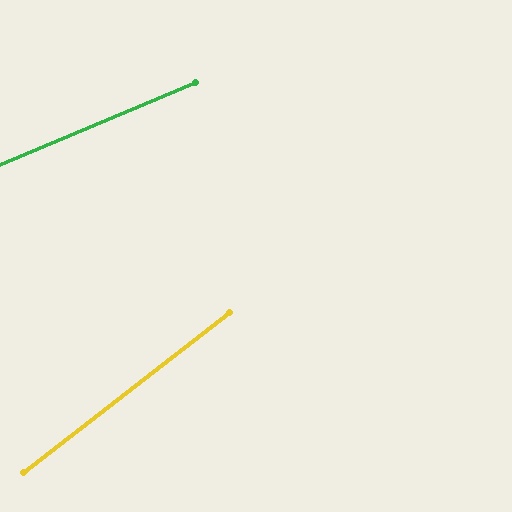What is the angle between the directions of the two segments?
Approximately 15 degrees.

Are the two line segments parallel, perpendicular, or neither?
Neither parallel nor perpendicular — they differ by about 15°.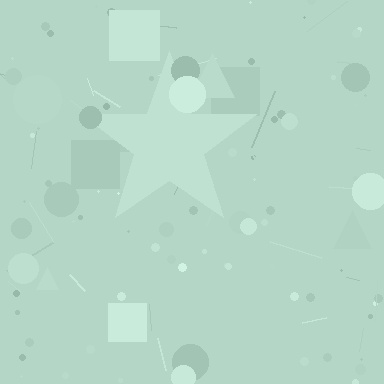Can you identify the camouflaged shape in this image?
The camouflaged shape is a star.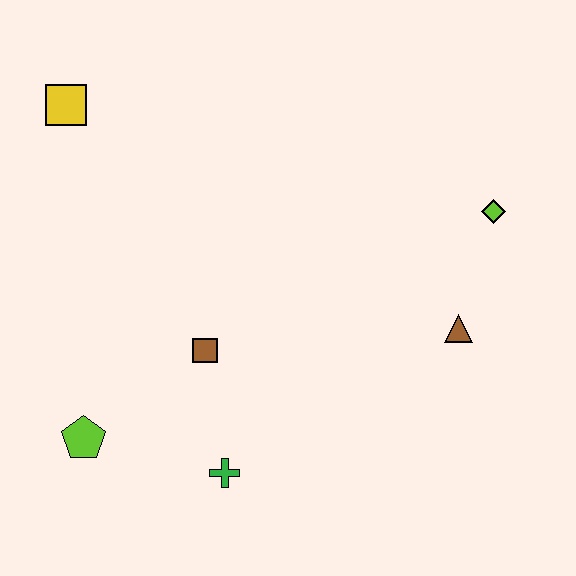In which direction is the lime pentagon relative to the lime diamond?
The lime pentagon is to the left of the lime diamond.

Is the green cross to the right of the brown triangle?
No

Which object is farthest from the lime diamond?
The lime pentagon is farthest from the lime diamond.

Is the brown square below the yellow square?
Yes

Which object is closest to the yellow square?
The brown square is closest to the yellow square.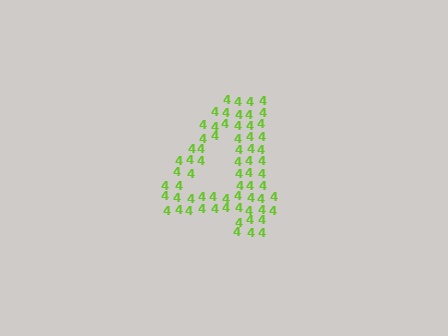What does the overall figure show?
The overall figure shows the digit 4.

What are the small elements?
The small elements are digit 4's.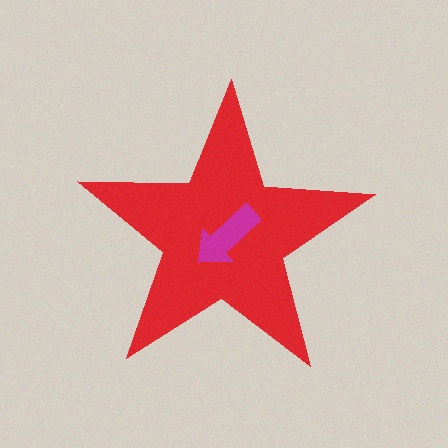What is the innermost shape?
The magenta arrow.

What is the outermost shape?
The red star.